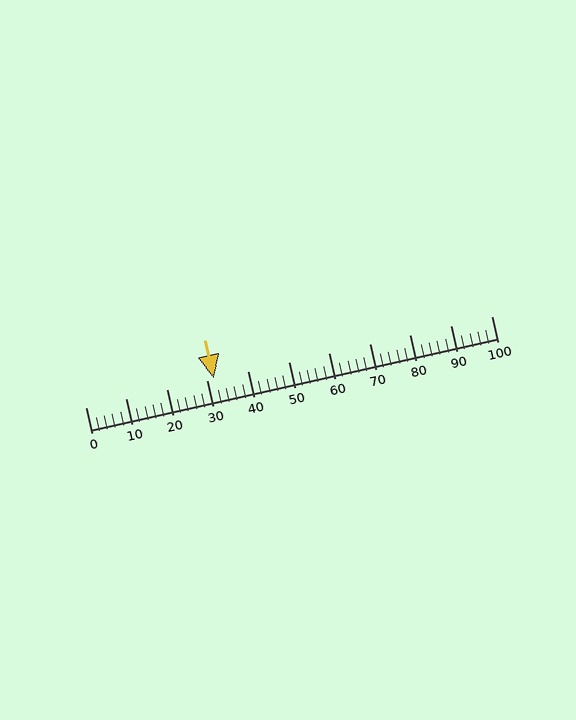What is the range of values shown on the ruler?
The ruler shows values from 0 to 100.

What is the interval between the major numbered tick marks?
The major tick marks are spaced 10 units apart.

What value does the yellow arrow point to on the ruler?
The yellow arrow points to approximately 32.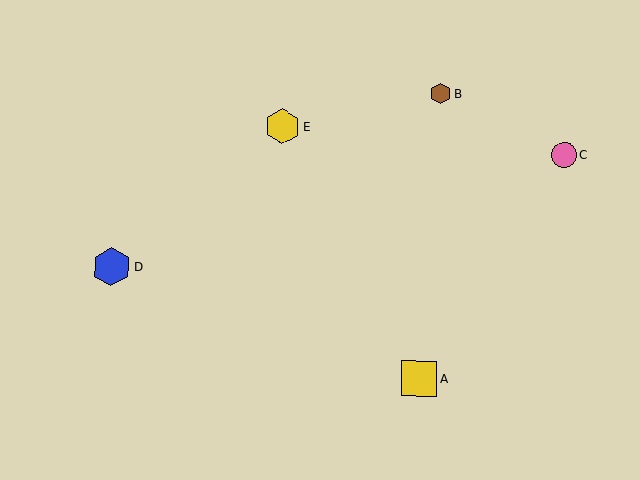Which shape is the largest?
The blue hexagon (labeled D) is the largest.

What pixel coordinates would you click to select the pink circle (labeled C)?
Click at (564, 155) to select the pink circle C.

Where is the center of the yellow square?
The center of the yellow square is at (419, 378).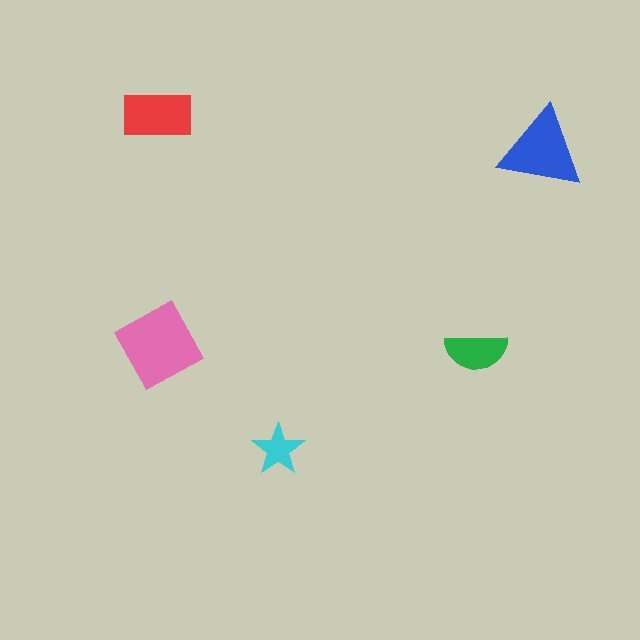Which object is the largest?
The pink square.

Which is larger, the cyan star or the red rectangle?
The red rectangle.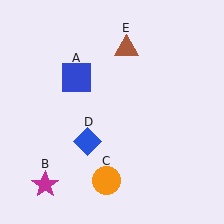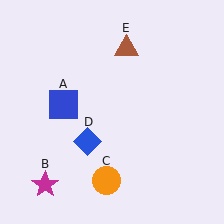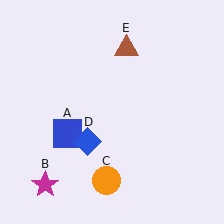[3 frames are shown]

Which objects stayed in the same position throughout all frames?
Magenta star (object B) and orange circle (object C) and blue diamond (object D) and brown triangle (object E) remained stationary.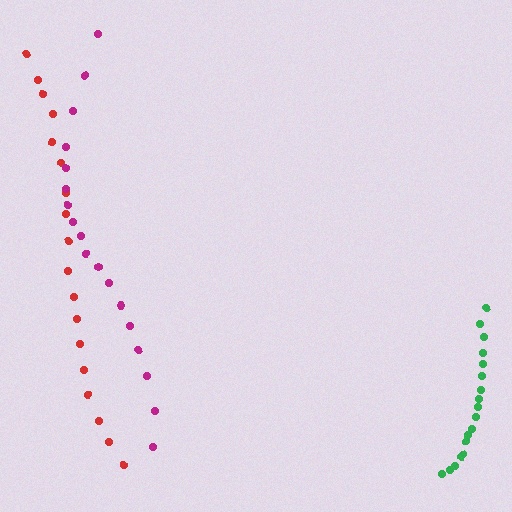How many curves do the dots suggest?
There are 3 distinct paths.